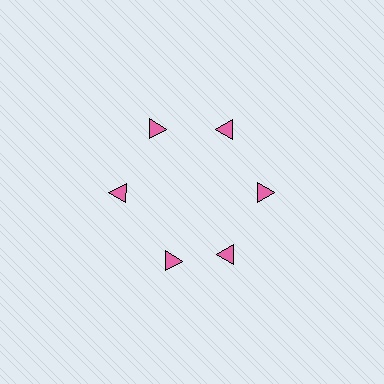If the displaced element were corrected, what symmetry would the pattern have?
It would have 6-fold rotational symmetry — the pattern would map onto itself every 60 degrees.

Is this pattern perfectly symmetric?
No. The 6 pink triangles are arranged in a ring, but one element near the 7 o'clock position is rotated out of alignment along the ring, breaking the 6-fold rotational symmetry.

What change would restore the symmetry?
The symmetry would be restored by rotating it back into even spacing with its neighbors so that all 6 triangles sit at equal angles and equal distance from the center.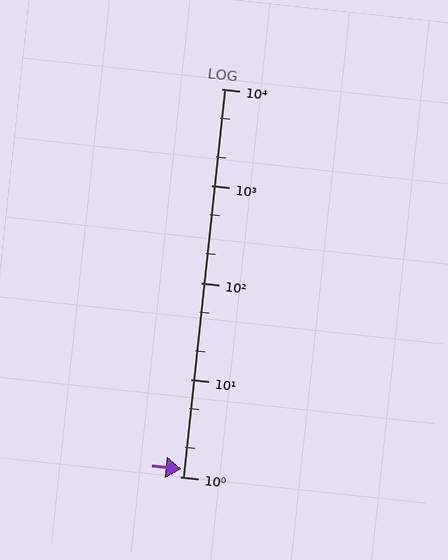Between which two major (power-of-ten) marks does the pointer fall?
The pointer is between 1 and 10.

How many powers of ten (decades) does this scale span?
The scale spans 4 decades, from 1 to 10000.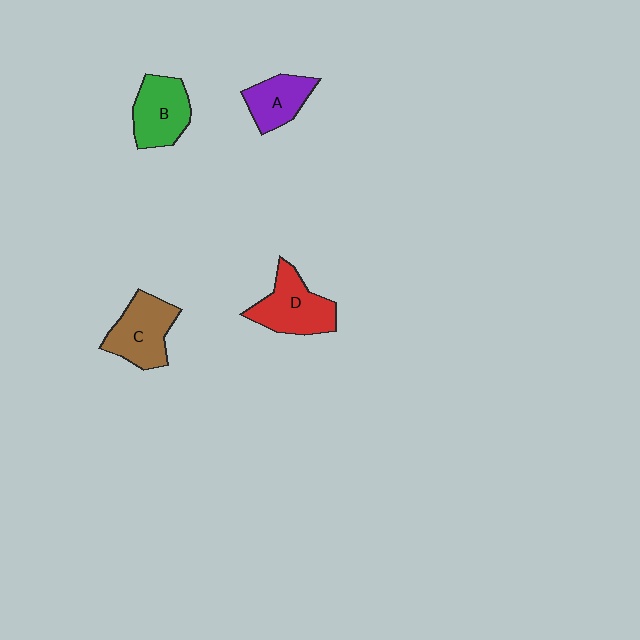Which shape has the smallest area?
Shape A (purple).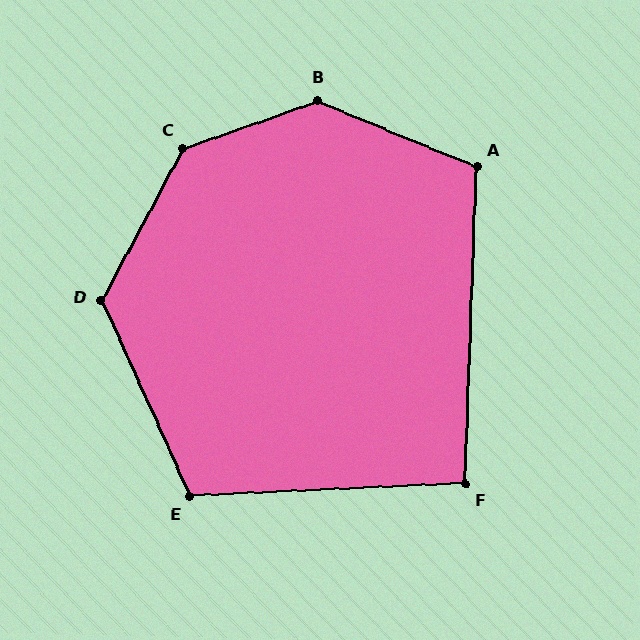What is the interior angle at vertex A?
Approximately 111 degrees (obtuse).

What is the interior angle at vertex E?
Approximately 112 degrees (obtuse).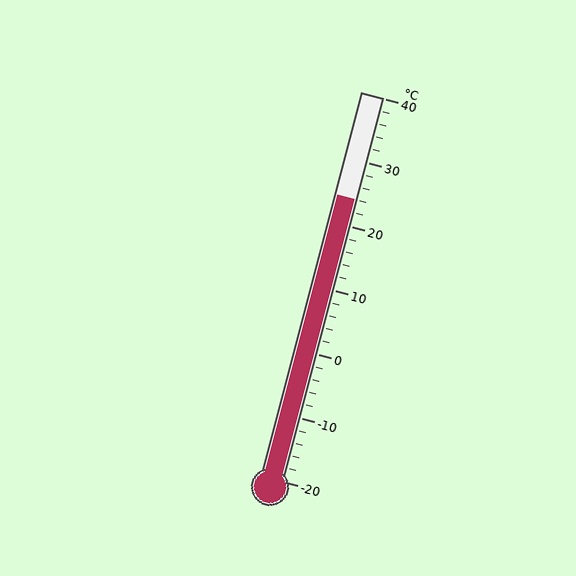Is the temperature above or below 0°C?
The temperature is above 0°C.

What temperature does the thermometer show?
The thermometer shows approximately 24°C.